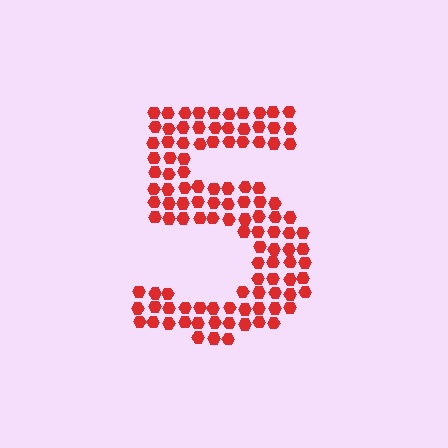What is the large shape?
The large shape is the digit 5.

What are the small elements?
The small elements are hexagons.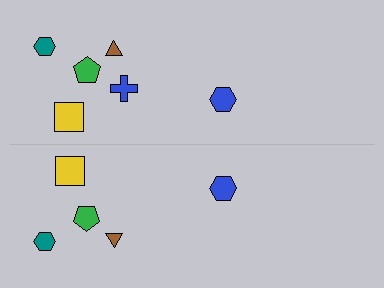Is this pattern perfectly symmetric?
No, the pattern is not perfectly symmetric. A blue cross is missing from the bottom side.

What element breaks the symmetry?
A blue cross is missing from the bottom side.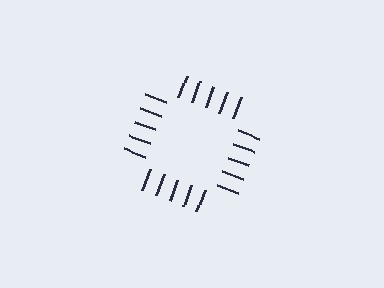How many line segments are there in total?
20 — 5 along each of the 4 edges.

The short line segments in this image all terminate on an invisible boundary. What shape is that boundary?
An illusory square — the line segments terminate on its edges but no continuous stroke is drawn.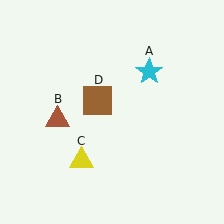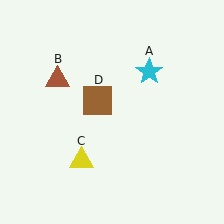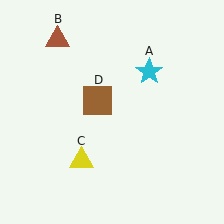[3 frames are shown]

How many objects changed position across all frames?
1 object changed position: brown triangle (object B).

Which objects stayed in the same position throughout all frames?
Cyan star (object A) and yellow triangle (object C) and brown square (object D) remained stationary.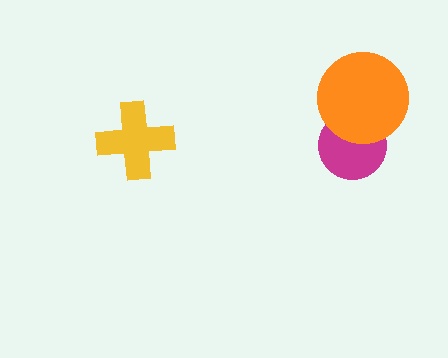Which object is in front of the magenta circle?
The orange circle is in front of the magenta circle.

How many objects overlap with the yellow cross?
0 objects overlap with the yellow cross.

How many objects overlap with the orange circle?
1 object overlaps with the orange circle.